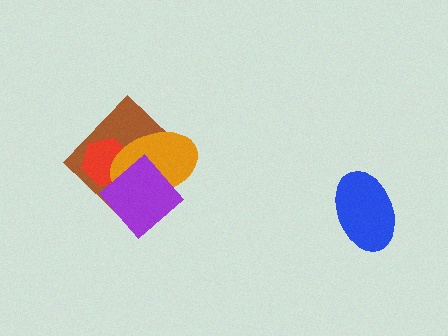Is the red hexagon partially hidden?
Yes, it is partially covered by another shape.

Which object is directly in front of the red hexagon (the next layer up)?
The orange ellipse is directly in front of the red hexagon.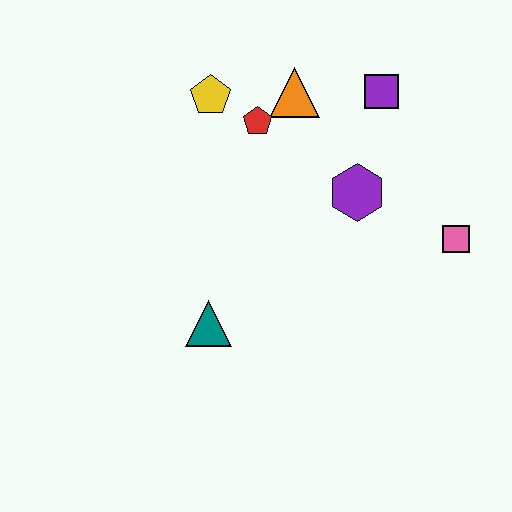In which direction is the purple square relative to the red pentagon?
The purple square is to the right of the red pentagon.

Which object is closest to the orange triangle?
The red pentagon is closest to the orange triangle.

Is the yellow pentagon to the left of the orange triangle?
Yes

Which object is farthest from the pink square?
The yellow pentagon is farthest from the pink square.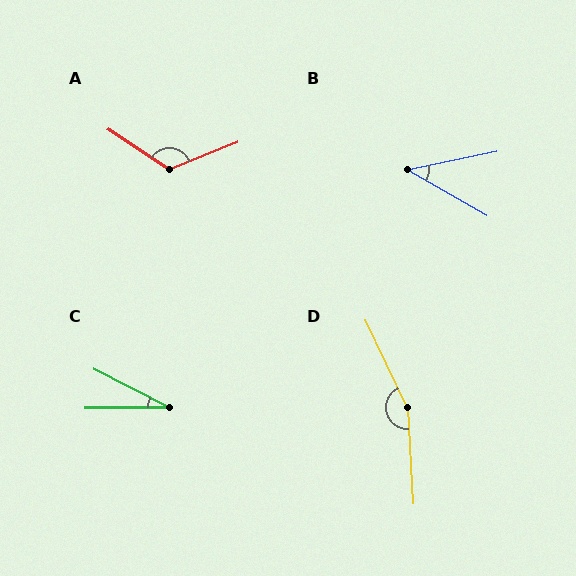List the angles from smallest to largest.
C (27°), B (42°), A (125°), D (158°).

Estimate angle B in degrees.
Approximately 42 degrees.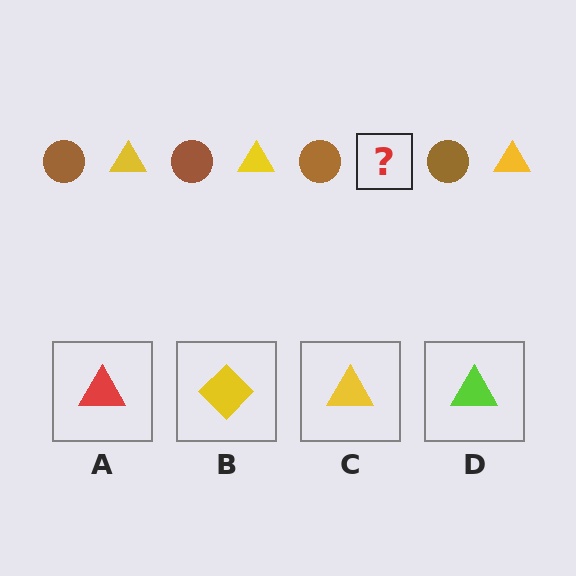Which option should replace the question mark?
Option C.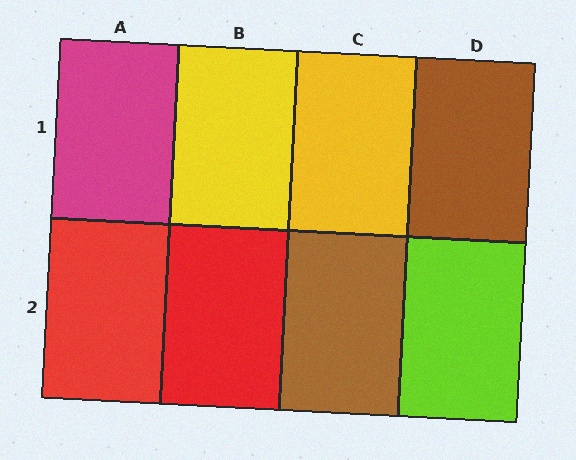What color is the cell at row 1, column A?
Magenta.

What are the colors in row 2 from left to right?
Red, red, brown, lime.